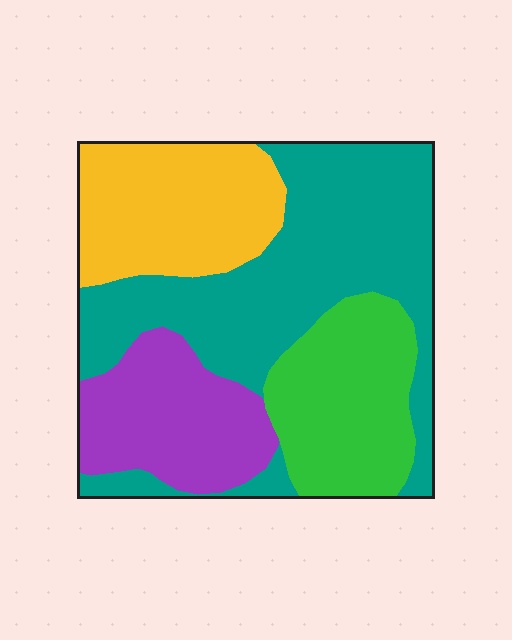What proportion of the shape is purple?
Purple takes up between a sixth and a third of the shape.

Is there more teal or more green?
Teal.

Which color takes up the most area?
Teal, at roughly 40%.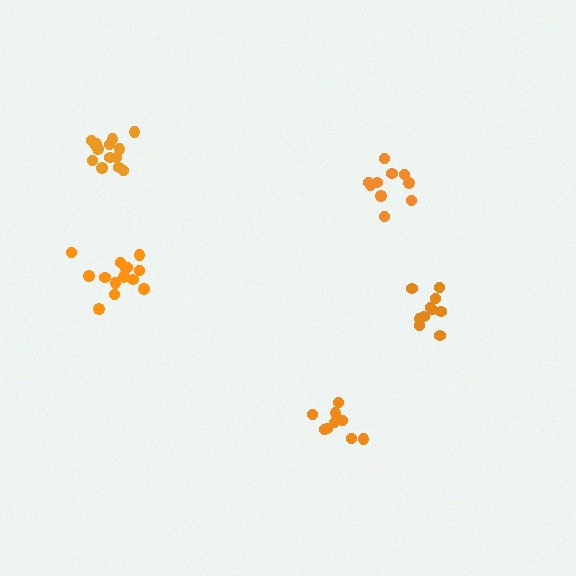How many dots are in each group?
Group 1: 9 dots, Group 2: 14 dots, Group 3: 10 dots, Group 4: 14 dots, Group 5: 10 dots (57 total).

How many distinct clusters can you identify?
There are 5 distinct clusters.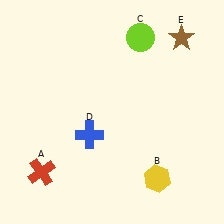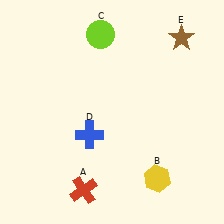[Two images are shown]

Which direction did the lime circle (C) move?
The lime circle (C) moved left.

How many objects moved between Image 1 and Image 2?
2 objects moved between the two images.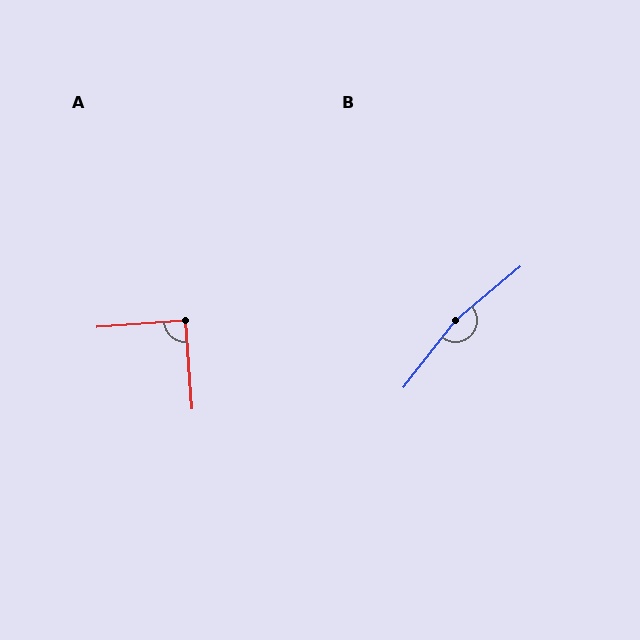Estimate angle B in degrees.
Approximately 167 degrees.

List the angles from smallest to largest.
A (91°), B (167°).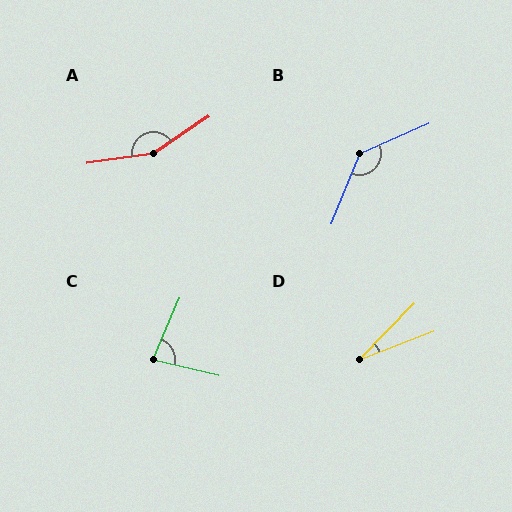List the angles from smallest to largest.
D (24°), C (80°), B (136°), A (154°).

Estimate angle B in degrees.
Approximately 136 degrees.